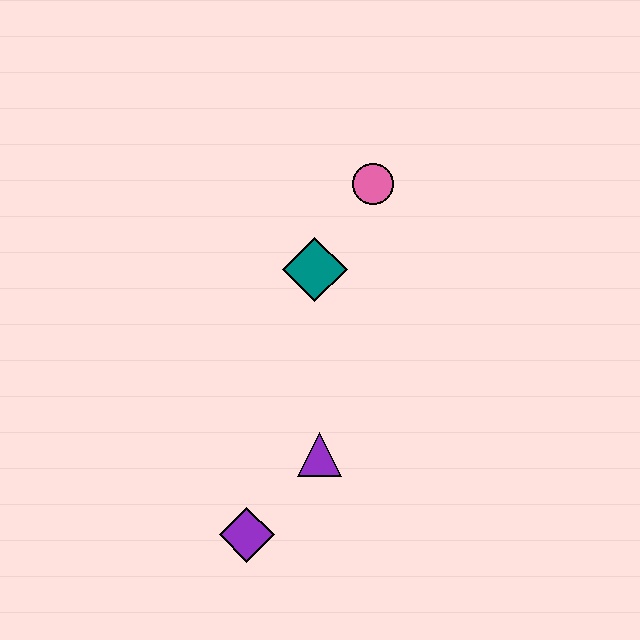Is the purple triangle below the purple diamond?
No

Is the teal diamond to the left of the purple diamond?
No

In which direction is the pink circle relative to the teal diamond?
The pink circle is above the teal diamond.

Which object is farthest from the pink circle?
The purple diamond is farthest from the pink circle.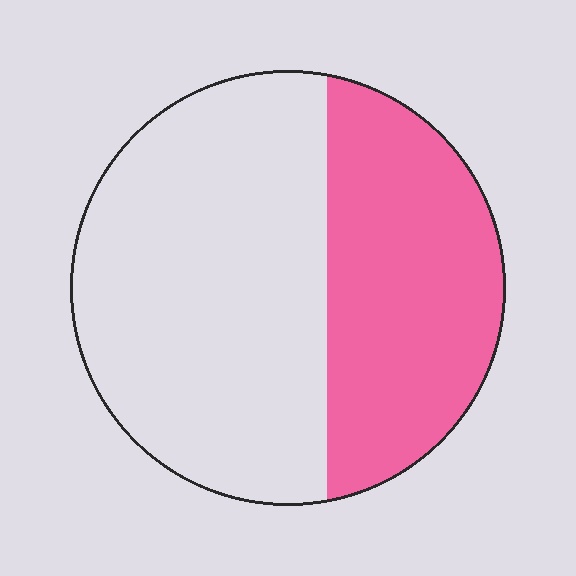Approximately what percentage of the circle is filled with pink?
Approximately 40%.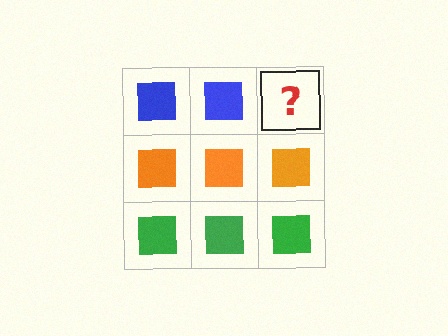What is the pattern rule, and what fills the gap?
The rule is that each row has a consistent color. The gap should be filled with a blue square.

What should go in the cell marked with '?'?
The missing cell should contain a blue square.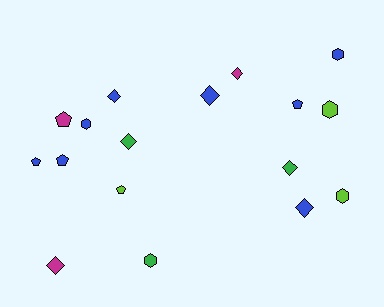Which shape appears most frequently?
Diamond, with 7 objects.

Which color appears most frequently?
Blue, with 8 objects.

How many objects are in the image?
There are 17 objects.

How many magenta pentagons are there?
There is 1 magenta pentagon.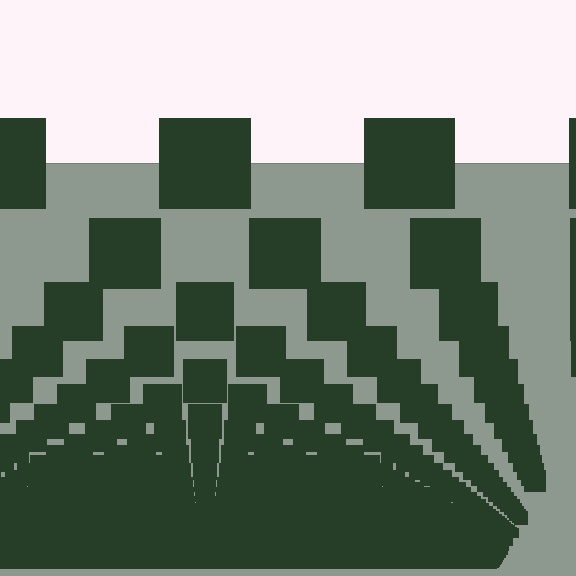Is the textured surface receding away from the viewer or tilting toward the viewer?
The surface appears to tilt toward the viewer. Texture elements get larger and sparser toward the top.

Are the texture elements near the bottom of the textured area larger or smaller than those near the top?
Smaller. The gradient is inverted — elements near the bottom are smaller and denser.